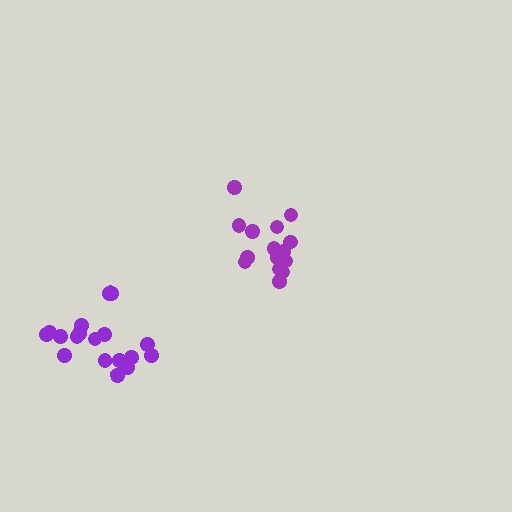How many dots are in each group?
Group 1: 15 dots, Group 2: 18 dots (33 total).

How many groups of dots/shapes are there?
There are 2 groups.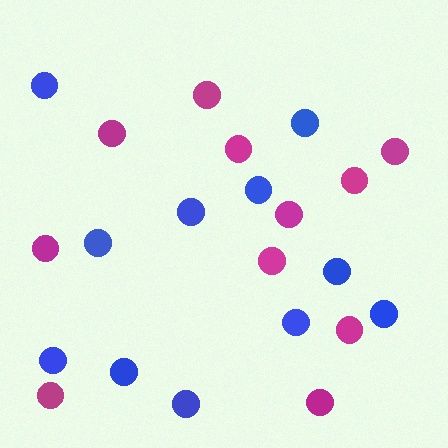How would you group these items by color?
There are 2 groups: one group of blue circles (11) and one group of magenta circles (11).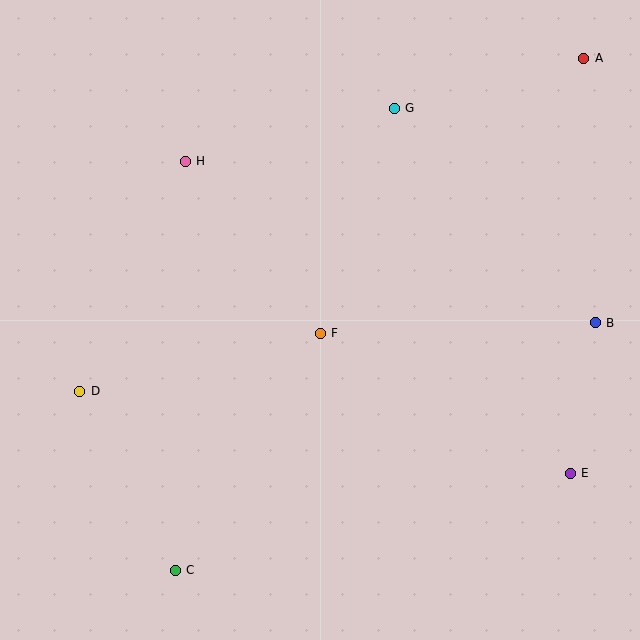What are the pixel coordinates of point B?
Point B is at (595, 323).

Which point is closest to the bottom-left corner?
Point C is closest to the bottom-left corner.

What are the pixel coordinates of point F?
Point F is at (320, 333).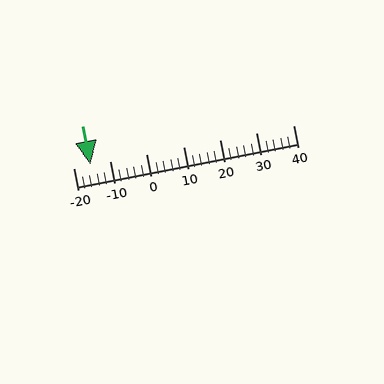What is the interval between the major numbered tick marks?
The major tick marks are spaced 10 units apart.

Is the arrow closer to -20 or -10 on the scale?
The arrow is closer to -20.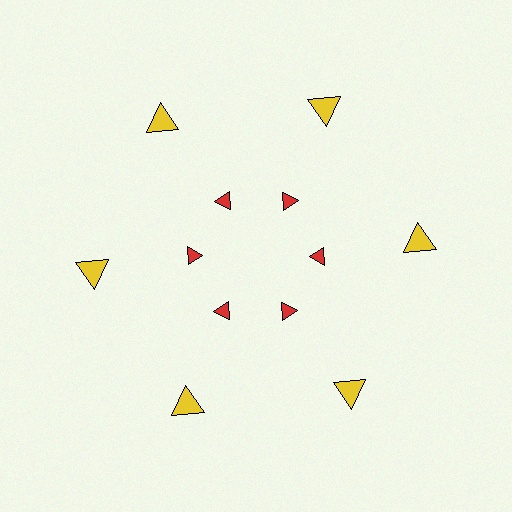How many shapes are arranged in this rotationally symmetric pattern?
There are 12 shapes, arranged in 6 groups of 2.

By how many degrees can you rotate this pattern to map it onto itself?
The pattern maps onto itself every 60 degrees of rotation.